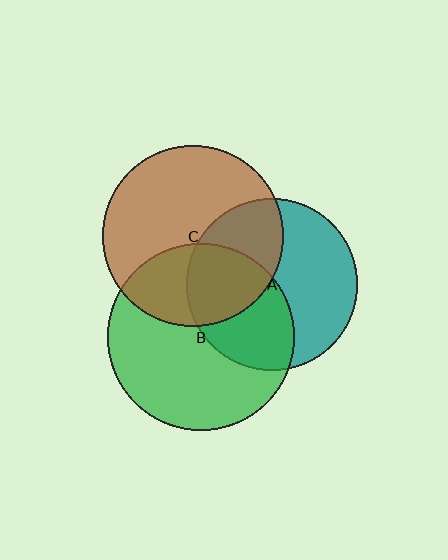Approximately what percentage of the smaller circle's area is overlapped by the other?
Approximately 45%.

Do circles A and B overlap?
Yes.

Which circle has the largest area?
Circle B (green).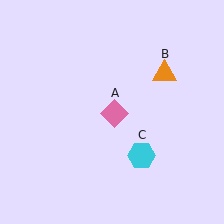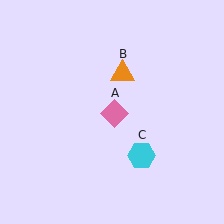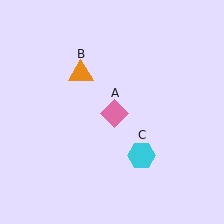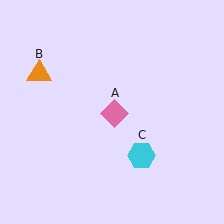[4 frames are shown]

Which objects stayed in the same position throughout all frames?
Pink diamond (object A) and cyan hexagon (object C) remained stationary.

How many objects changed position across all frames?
1 object changed position: orange triangle (object B).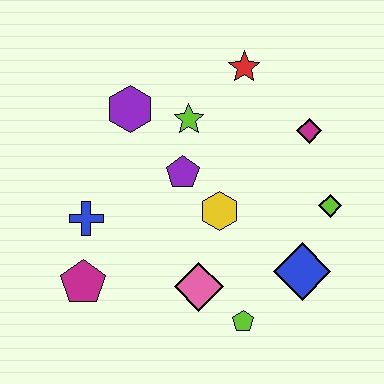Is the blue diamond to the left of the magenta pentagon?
No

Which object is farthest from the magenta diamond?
The magenta pentagon is farthest from the magenta diamond.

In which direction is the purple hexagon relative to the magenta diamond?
The purple hexagon is to the left of the magenta diamond.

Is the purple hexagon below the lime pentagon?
No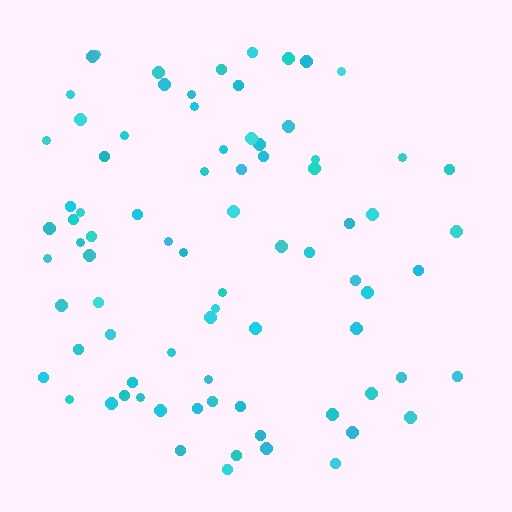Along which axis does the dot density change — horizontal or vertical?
Horizontal.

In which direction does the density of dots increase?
From right to left, with the left side densest.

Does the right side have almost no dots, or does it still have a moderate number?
Still a moderate number, just noticeably fewer than the left.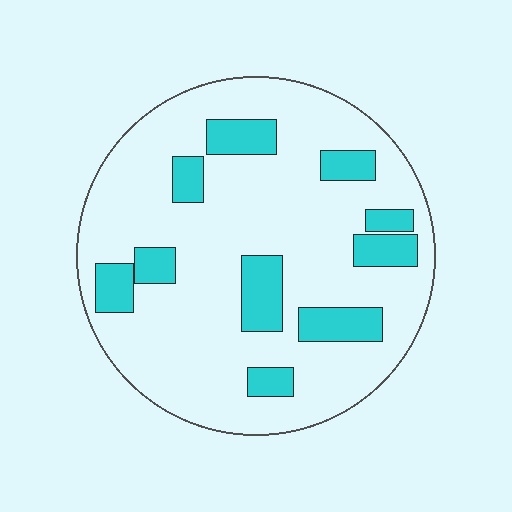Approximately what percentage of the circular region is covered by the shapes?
Approximately 20%.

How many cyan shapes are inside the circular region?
10.